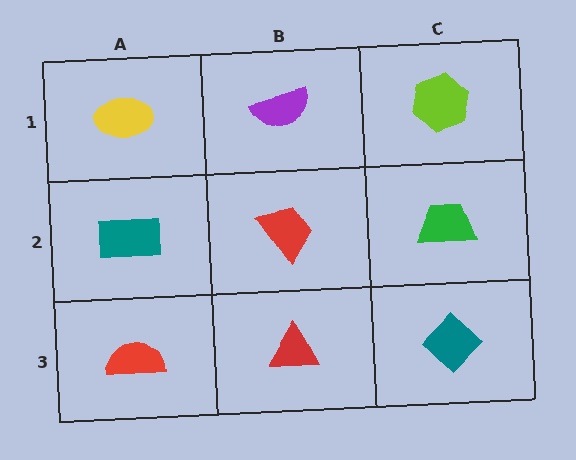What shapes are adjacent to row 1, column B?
A red trapezoid (row 2, column B), a yellow ellipse (row 1, column A), a lime hexagon (row 1, column C).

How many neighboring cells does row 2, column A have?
3.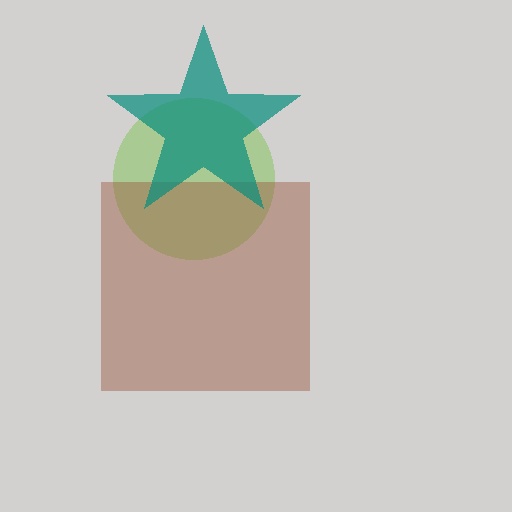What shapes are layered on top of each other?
The layered shapes are: a lime circle, a brown square, a teal star.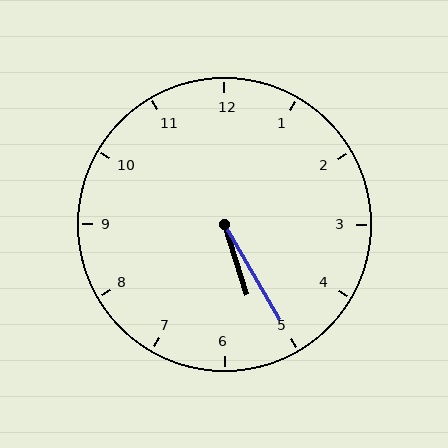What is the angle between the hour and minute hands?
Approximately 12 degrees.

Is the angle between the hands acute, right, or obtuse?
It is acute.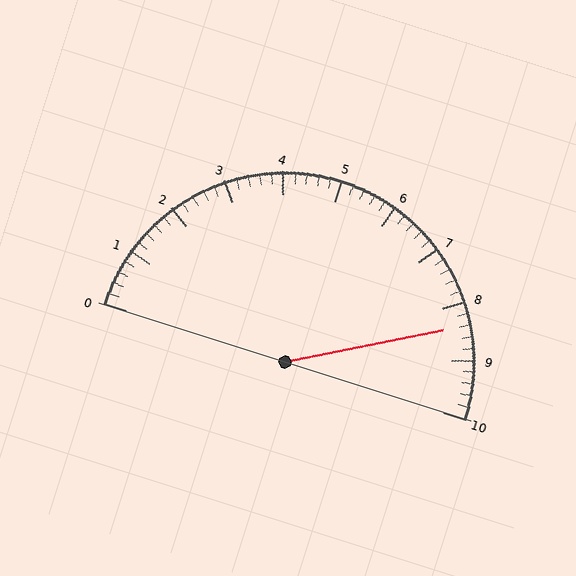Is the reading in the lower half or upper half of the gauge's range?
The reading is in the upper half of the range (0 to 10).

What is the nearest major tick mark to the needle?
The nearest major tick mark is 8.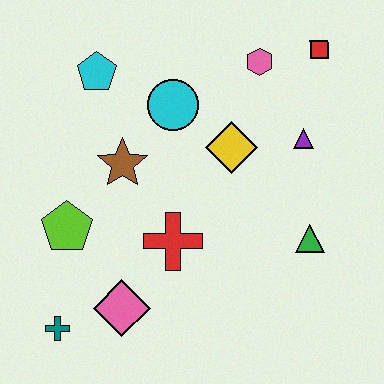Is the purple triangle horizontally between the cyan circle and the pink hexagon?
No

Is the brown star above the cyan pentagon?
No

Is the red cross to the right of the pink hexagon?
No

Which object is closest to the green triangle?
The purple triangle is closest to the green triangle.